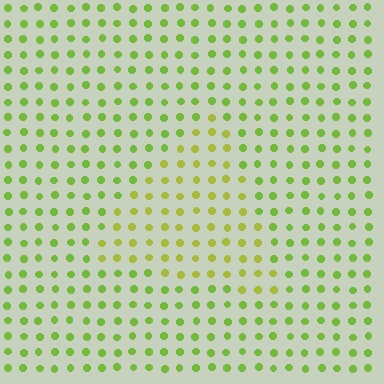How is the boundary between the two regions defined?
The boundary is defined purely by a slight shift in hue (about 25 degrees). Spacing, size, and orientation are identical on both sides.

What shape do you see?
I see a triangle.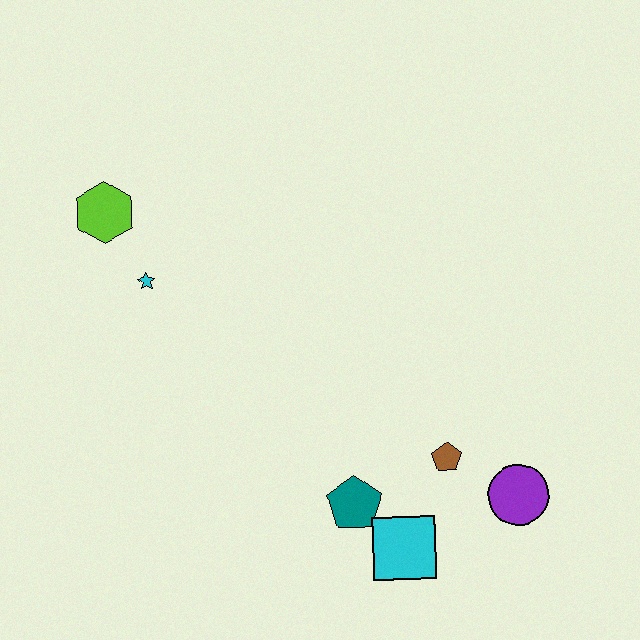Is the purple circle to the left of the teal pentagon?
No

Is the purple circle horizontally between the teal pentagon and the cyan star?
No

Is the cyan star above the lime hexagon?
No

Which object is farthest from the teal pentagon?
The lime hexagon is farthest from the teal pentagon.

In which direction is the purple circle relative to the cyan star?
The purple circle is to the right of the cyan star.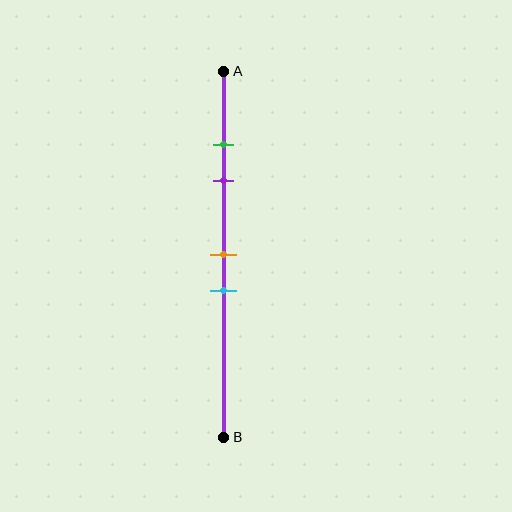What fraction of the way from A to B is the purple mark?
The purple mark is approximately 30% (0.3) of the way from A to B.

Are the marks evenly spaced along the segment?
No, the marks are not evenly spaced.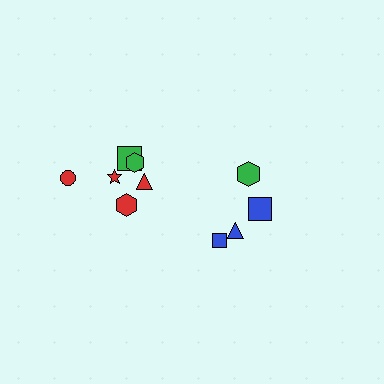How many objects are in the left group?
There are 6 objects.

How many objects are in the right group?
There are 4 objects.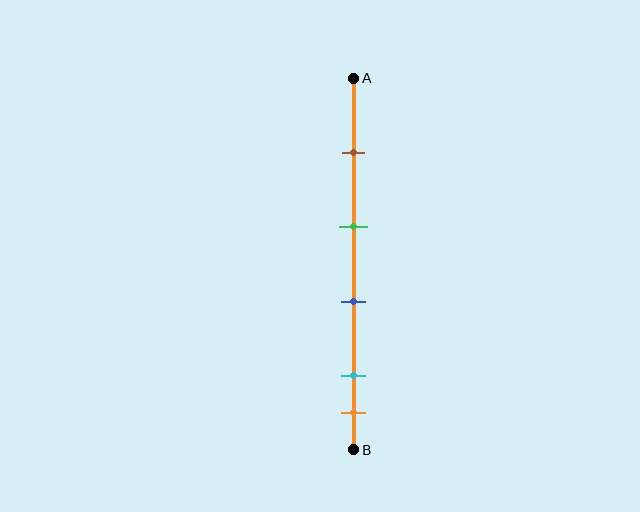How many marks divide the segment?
There are 5 marks dividing the segment.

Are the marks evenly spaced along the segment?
No, the marks are not evenly spaced.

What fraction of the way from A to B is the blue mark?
The blue mark is approximately 60% (0.6) of the way from A to B.